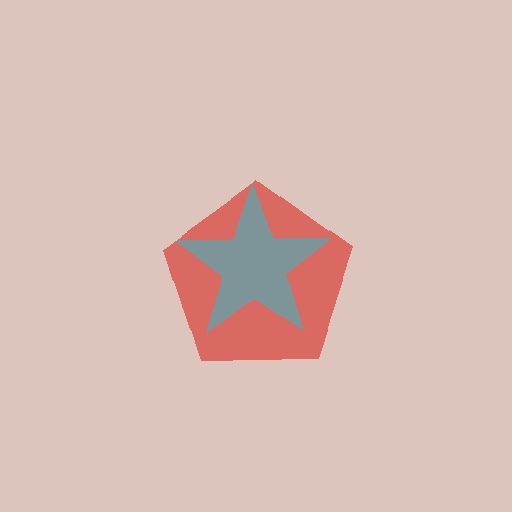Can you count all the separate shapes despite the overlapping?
Yes, there are 2 separate shapes.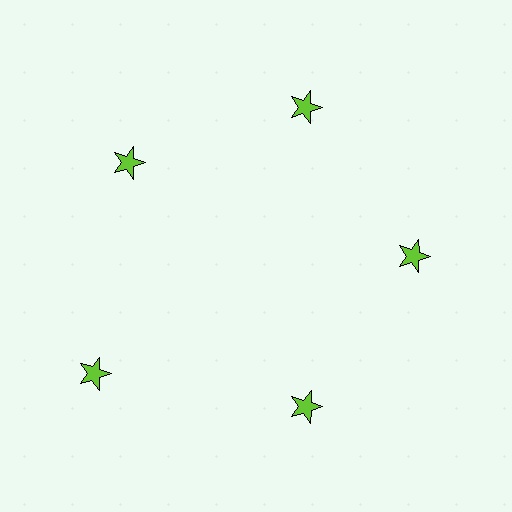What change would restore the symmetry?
The symmetry would be restored by moving it inward, back onto the ring so that all 5 stars sit at equal angles and equal distance from the center.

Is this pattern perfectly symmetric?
No. The 5 lime stars are arranged in a ring, but one element near the 8 o'clock position is pushed outward from the center, breaking the 5-fold rotational symmetry.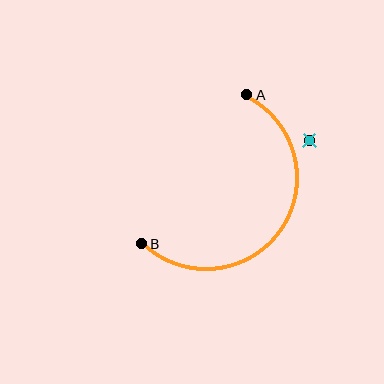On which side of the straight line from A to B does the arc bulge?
The arc bulges below and to the right of the straight line connecting A and B.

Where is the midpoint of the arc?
The arc midpoint is the point on the curve farthest from the straight line joining A and B. It sits below and to the right of that line.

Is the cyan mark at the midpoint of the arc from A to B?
No — the cyan mark does not lie on the arc at all. It sits slightly outside the curve.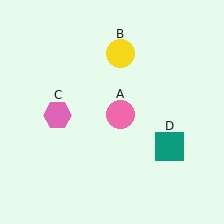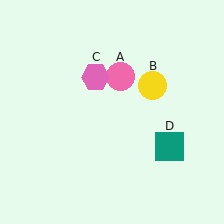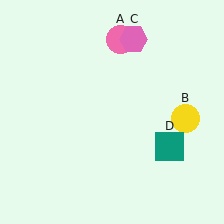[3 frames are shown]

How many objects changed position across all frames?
3 objects changed position: pink circle (object A), yellow circle (object B), pink hexagon (object C).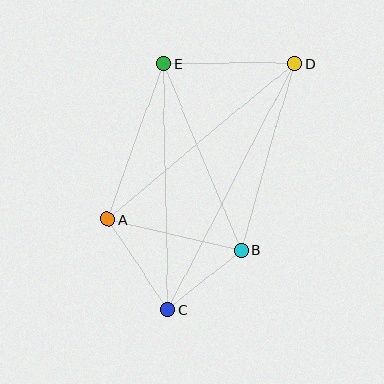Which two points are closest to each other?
Points B and C are closest to each other.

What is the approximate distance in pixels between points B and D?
The distance between B and D is approximately 195 pixels.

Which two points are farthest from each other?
Points C and D are farthest from each other.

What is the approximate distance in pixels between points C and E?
The distance between C and E is approximately 246 pixels.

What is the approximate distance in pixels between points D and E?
The distance between D and E is approximately 131 pixels.